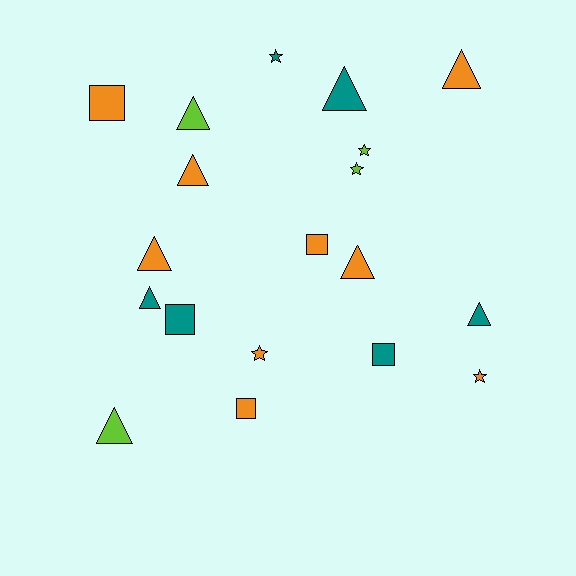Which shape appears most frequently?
Triangle, with 9 objects.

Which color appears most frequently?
Orange, with 9 objects.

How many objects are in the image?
There are 19 objects.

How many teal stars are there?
There is 1 teal star.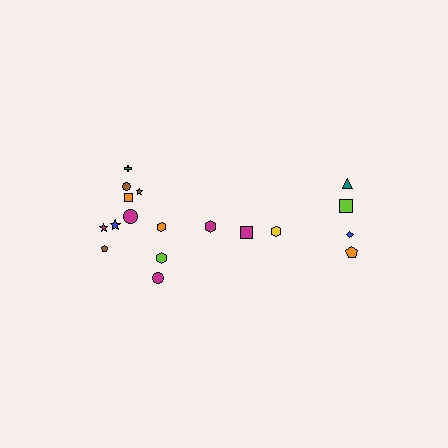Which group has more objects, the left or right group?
The left group.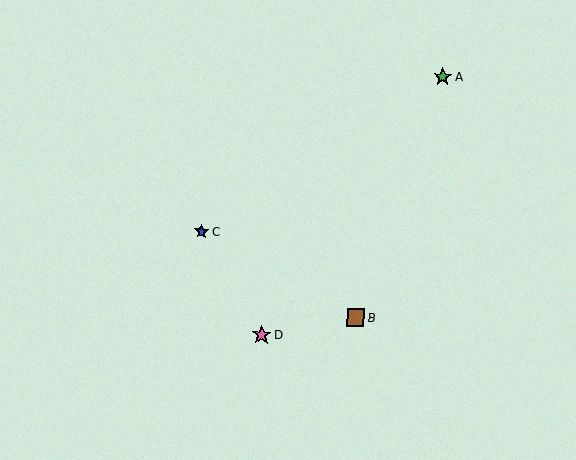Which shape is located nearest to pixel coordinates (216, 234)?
The blue star (labeled C) at (202, 232) is nearest to that location.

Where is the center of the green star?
The center of the green star is at (442, 76).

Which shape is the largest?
The pink star (labeled D) is the largest.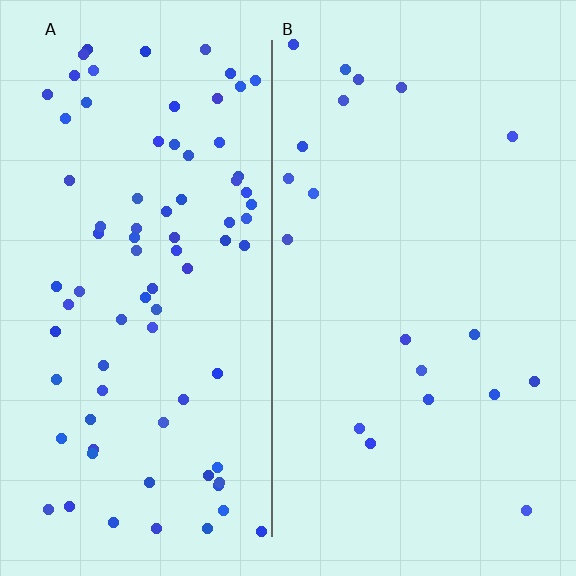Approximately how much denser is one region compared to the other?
Approximately 4.2× — region A over region B.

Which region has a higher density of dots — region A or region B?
A (the left).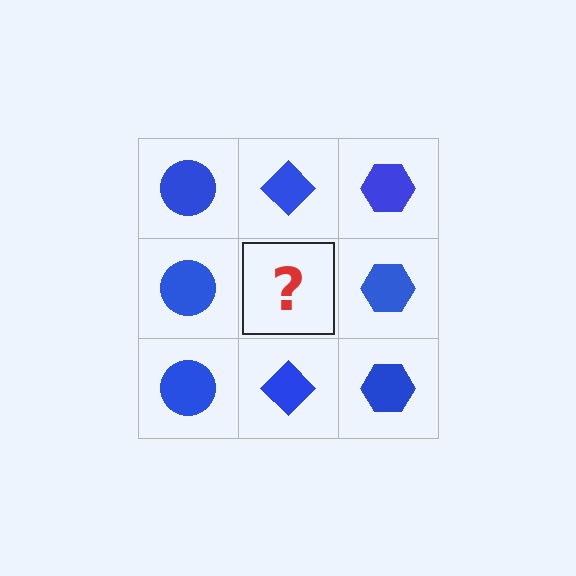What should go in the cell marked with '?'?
The missing cell should contain a blue diamond.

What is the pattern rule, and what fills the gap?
The rule is that each column has a consistent shape. The gap should be filled with a blue diamond.